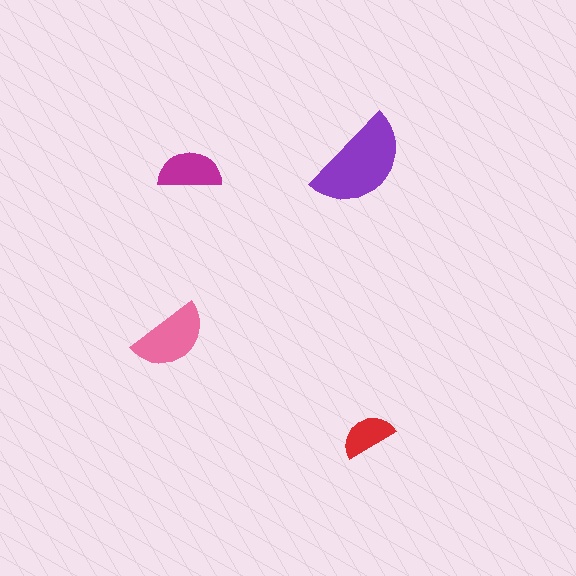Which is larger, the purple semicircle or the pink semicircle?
The purple one.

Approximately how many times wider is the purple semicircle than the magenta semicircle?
About 1.5 times wider.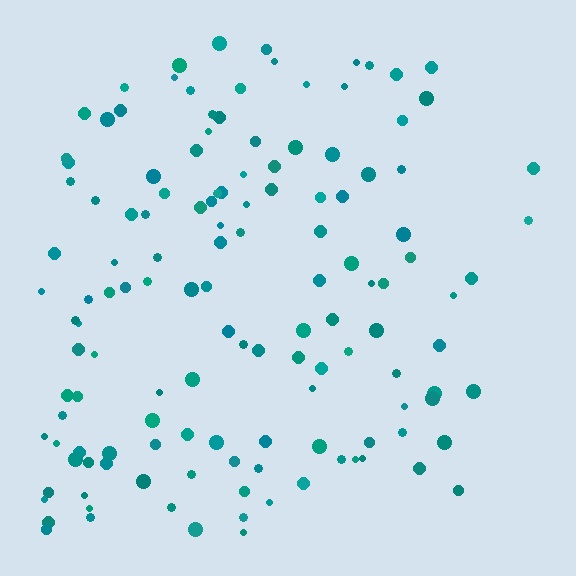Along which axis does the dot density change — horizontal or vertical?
Horizontal.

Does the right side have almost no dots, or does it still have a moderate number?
Still a moderate number, just noticeably fewer than the left.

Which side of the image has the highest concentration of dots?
The left.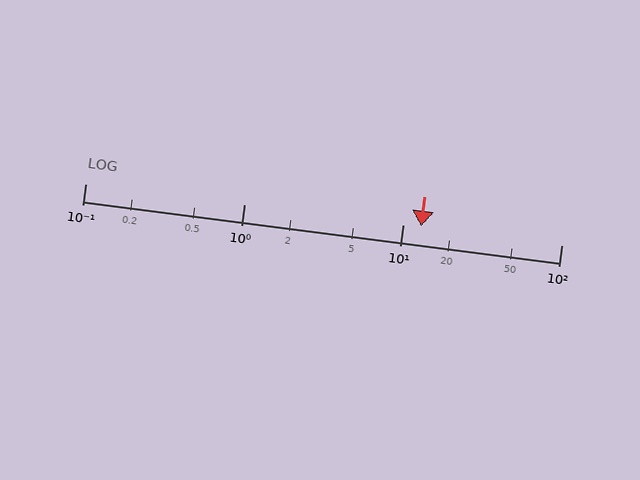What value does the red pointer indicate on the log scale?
The pointer indicates approximately 13.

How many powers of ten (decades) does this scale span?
The scale spans 3 decades, from 0.1 to 100.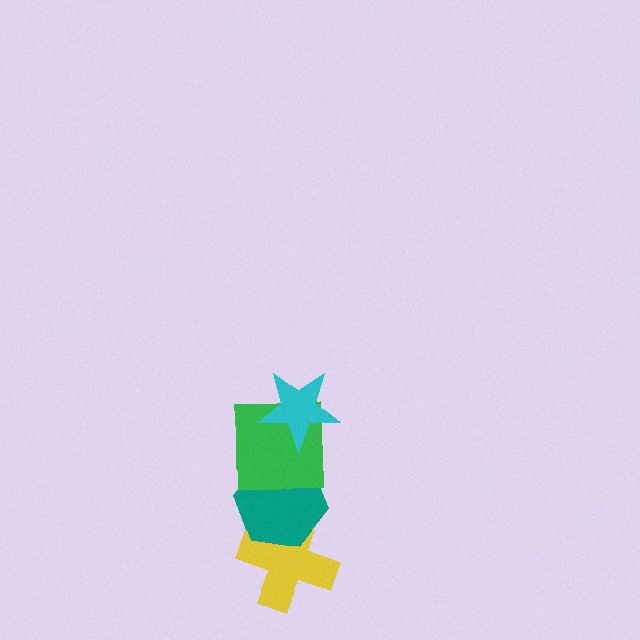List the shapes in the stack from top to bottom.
From top to bottom: the cyan star, the green square, the teal hexagon, the yellow cross.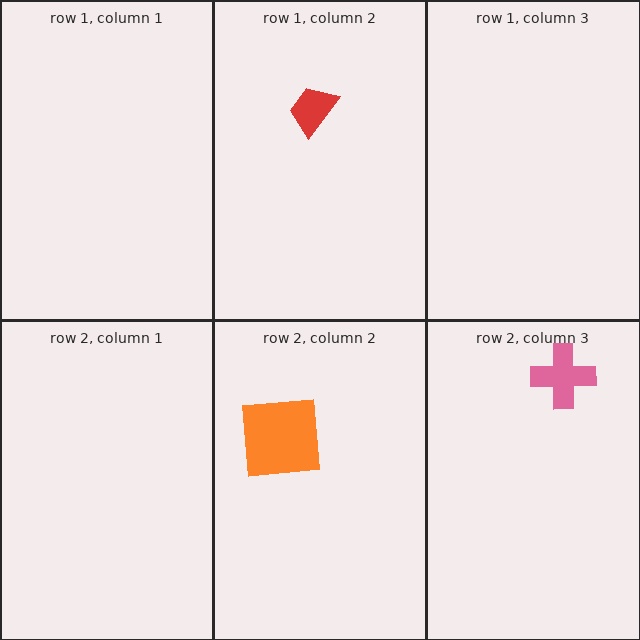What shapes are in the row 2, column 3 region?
The pink cross.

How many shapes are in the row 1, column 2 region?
1.